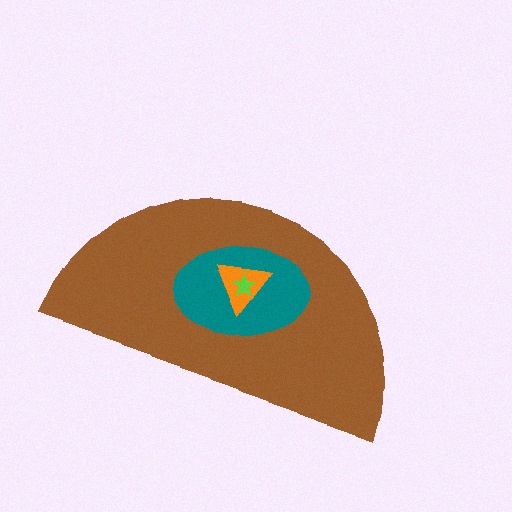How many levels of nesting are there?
4.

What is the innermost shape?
The lime star.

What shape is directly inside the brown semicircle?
The teal ellipse.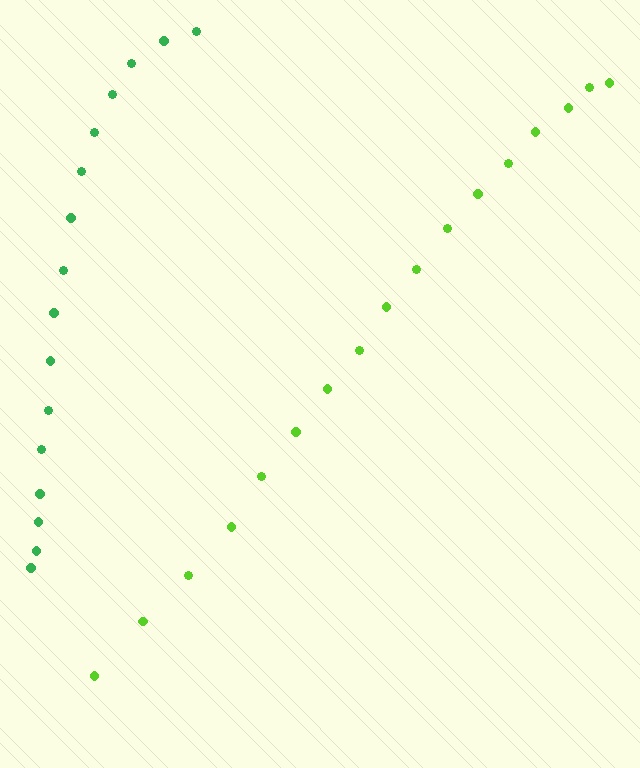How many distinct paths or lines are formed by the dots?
There are 2 distinct paths.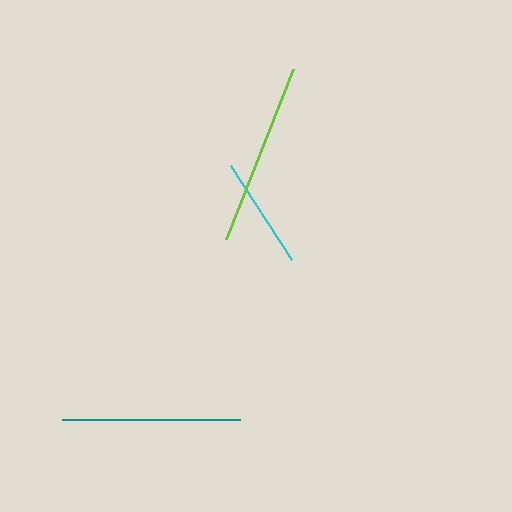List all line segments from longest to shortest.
From longest to shortest: lime, teal, cyan.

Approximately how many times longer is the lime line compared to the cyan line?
The lime line is approximately 1.6 times the length of the cyan line.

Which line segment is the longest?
The lime line is the longest at approximately 183 pixels.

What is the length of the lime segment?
The lime segment is approximately 183 pixels long.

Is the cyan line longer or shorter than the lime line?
The lime line is longer than the cyan line.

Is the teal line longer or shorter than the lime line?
The lime line is longer than the teal line.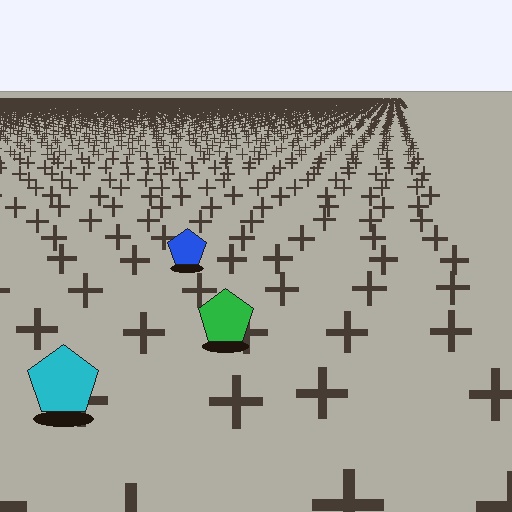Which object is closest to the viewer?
The cyan pentagon is closest. The texture marks near it are larger and more spread out.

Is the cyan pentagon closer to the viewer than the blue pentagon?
Yes. The cyan pentagon is closer — you can tell from the texture gradient: the ground texture is coarser near it.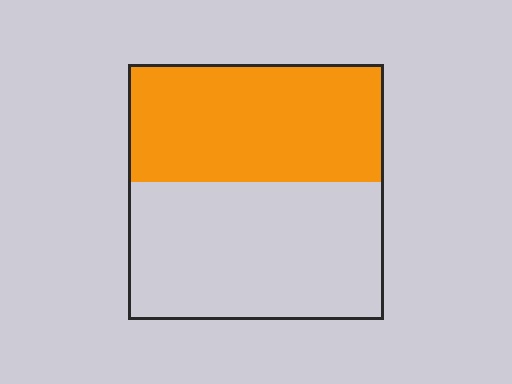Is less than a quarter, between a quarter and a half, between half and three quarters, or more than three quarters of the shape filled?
Between a quarter and a half.